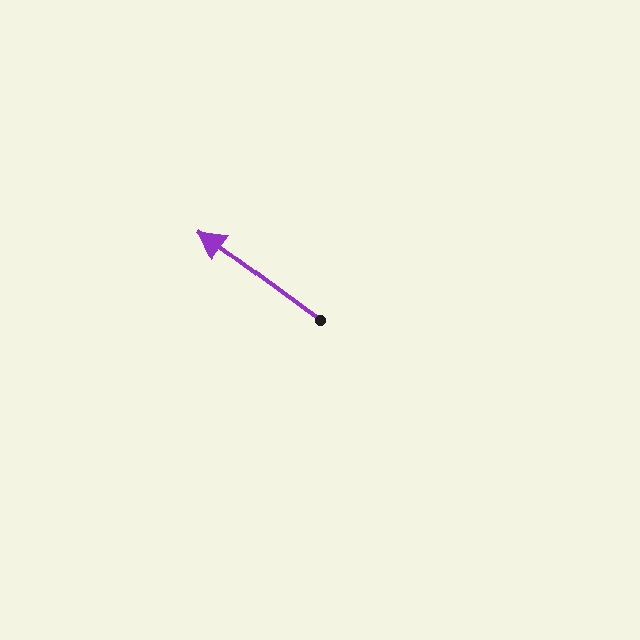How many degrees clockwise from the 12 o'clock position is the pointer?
Approximately 306 degrees.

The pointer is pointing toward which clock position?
Roughly 10 o'clock.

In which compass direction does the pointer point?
Northwest.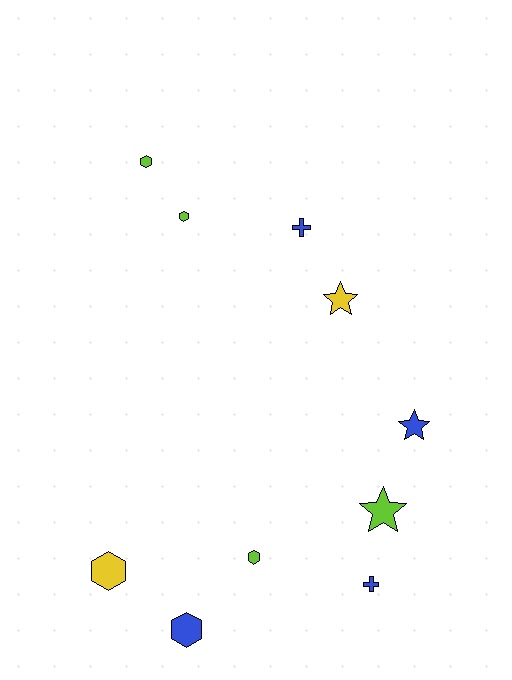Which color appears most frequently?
Lime, with 4 objects.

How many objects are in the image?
There are 10 objects.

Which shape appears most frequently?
Hexagon, with 5 objects.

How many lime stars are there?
There is 1 lime star.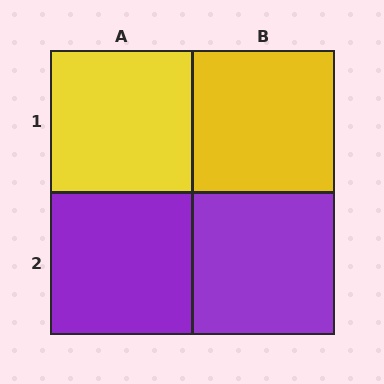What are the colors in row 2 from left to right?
Purple, purple.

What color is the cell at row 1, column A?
Yellow.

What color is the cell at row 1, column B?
Yellow.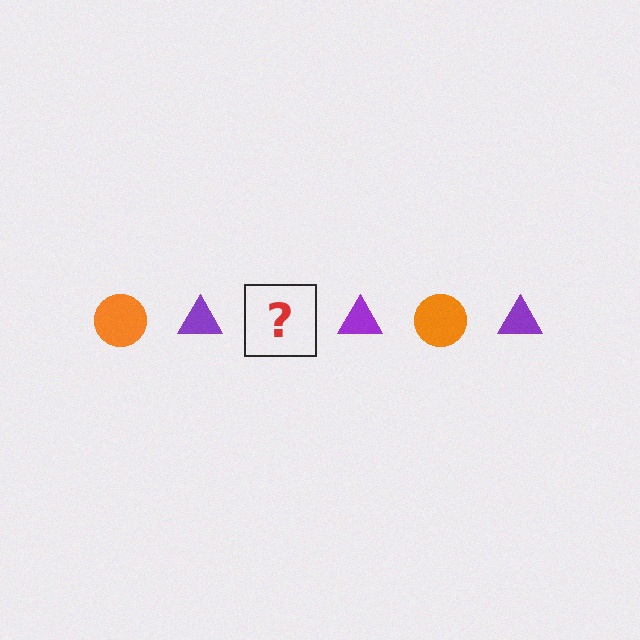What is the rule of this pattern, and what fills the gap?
The rule is that the pattern alternates between orange circle and purple triangle. The gap should be filled with an orange circle.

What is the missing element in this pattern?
The missing element is an orange circle.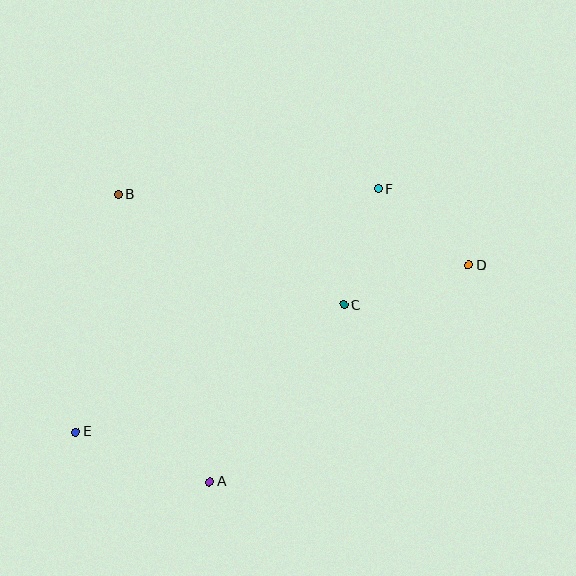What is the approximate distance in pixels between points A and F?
The distance between A and F is approximately 338 pixels.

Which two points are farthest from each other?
Points D and E are farthest from each other.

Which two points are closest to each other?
Points D and F are closest to each other.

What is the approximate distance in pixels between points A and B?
The distance between A and B is approximately 301 pixels.